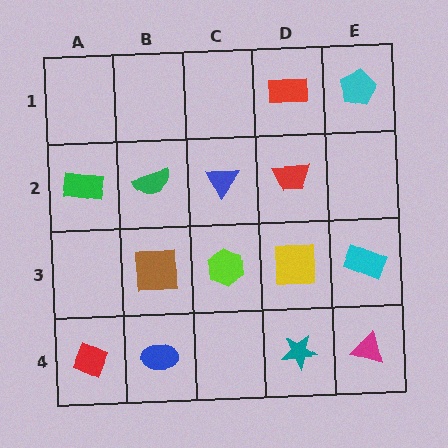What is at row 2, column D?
A red trapezoid.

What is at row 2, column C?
A blue triangle.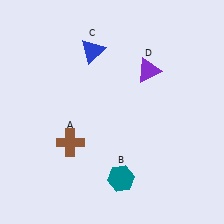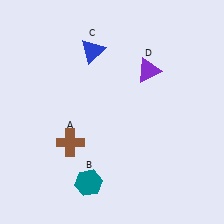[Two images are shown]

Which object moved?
The teal hexagon (B) moved left.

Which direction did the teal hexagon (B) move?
The teal hexagon (B) moved left.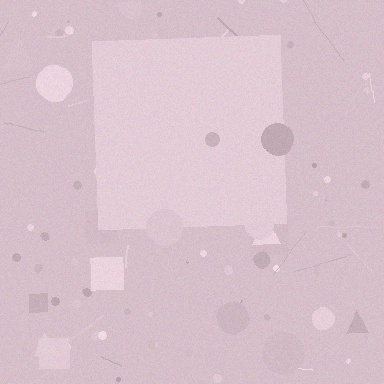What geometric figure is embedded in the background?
A square is embedded in the background.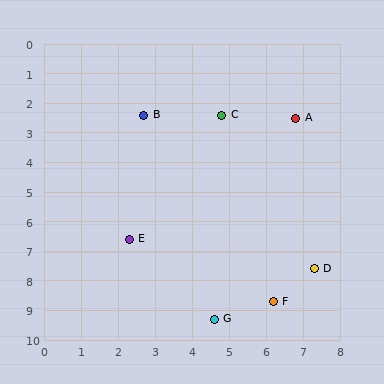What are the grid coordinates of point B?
Point B is at approximately (2.7, 2.4).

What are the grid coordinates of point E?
Point E is at approximately (2.3, 6.6).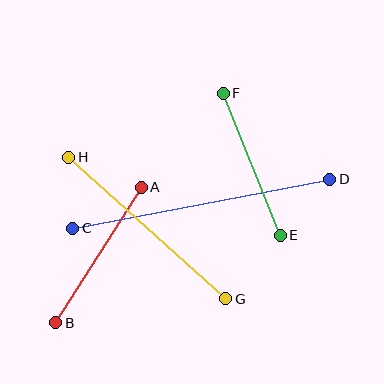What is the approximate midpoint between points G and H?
The midpoint is at approximately (147, 228) pixels.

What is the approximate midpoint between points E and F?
The midpoint is at approximately (252, 164) pixels.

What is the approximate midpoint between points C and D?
The midpoint is at approximately (201, 204) pixels.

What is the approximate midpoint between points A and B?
The midpoint is at approximately (99, 255) pixels.